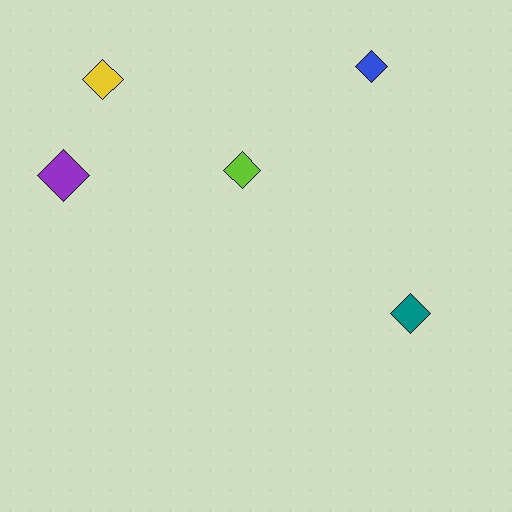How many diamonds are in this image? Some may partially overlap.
There are 5 diamonds.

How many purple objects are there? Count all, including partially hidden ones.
There is 1 purple object.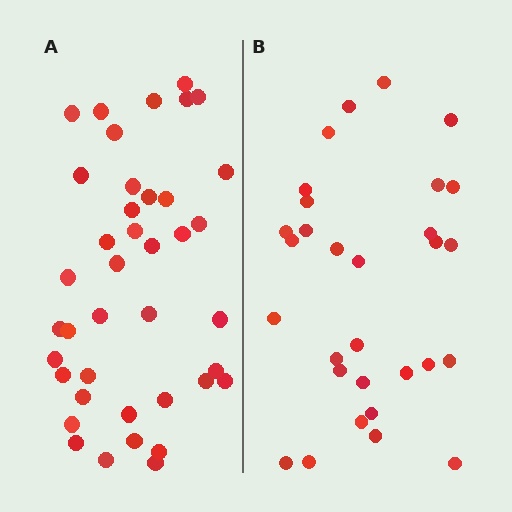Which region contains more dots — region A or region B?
Region A (the left region) has more dots.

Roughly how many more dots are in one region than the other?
Region A has roughly 10 or so more dots than region B.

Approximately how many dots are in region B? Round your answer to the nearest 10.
About 30 dots.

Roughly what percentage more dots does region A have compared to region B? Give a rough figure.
About 35% more.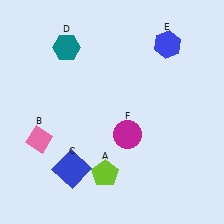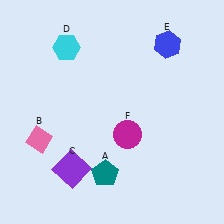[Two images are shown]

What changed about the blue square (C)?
In Image 1, C is blue. In Image 2, it changed to purple.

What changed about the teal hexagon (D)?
In Image 1, D is teal. In Image 2, it changed to cyan.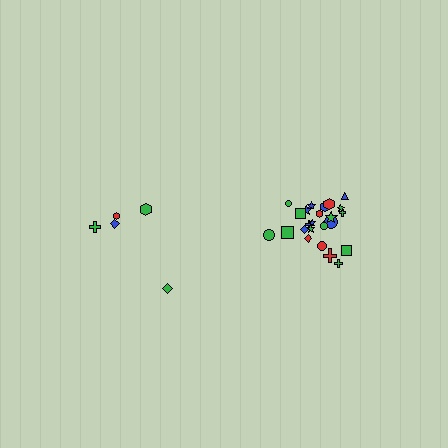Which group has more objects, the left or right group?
The right group.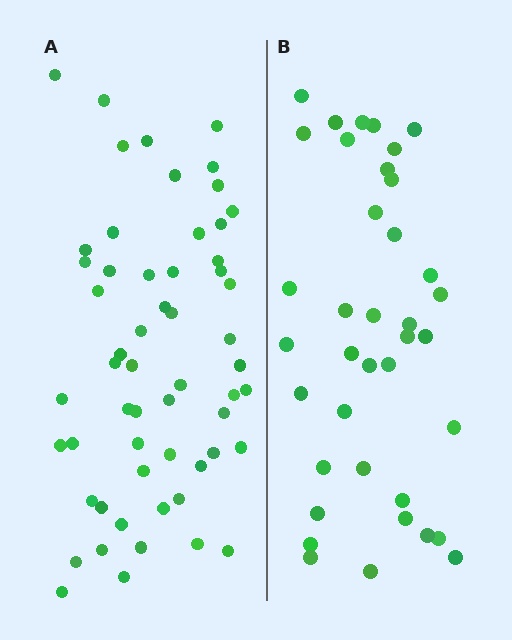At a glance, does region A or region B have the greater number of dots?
Region A (the left region) has more dots.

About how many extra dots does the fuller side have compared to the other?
Region A has approximately 20 more dots than region B.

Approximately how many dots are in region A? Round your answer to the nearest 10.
About 60 dots. (The exact count is 57, which rounds to 60.)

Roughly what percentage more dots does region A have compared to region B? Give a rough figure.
About 50% more.